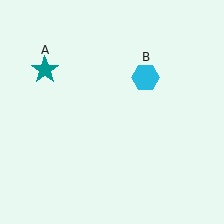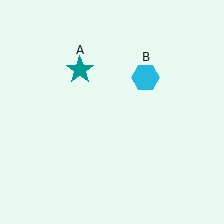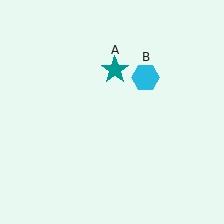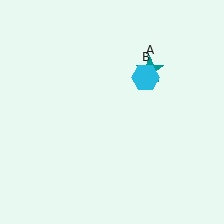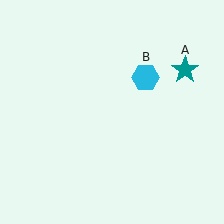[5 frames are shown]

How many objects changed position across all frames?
1 object changed position: teal star (object A).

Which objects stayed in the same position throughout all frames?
Cyan hexagon (object B) remained stationary.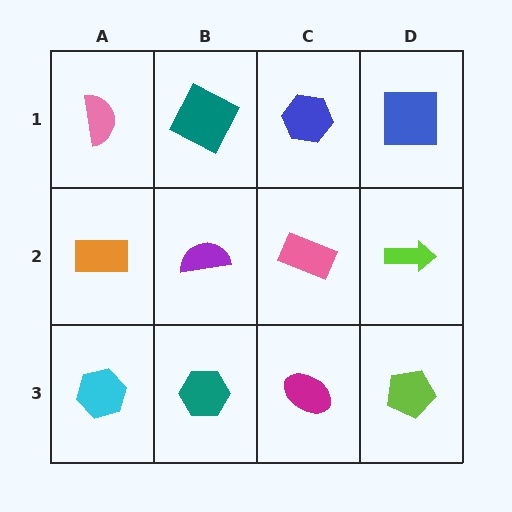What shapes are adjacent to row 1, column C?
A pink rectangle (row 2, column C), a teal square (row 1, column B), a blue square (row 1, column D).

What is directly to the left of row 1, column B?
A pink semicircle.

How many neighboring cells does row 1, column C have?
3.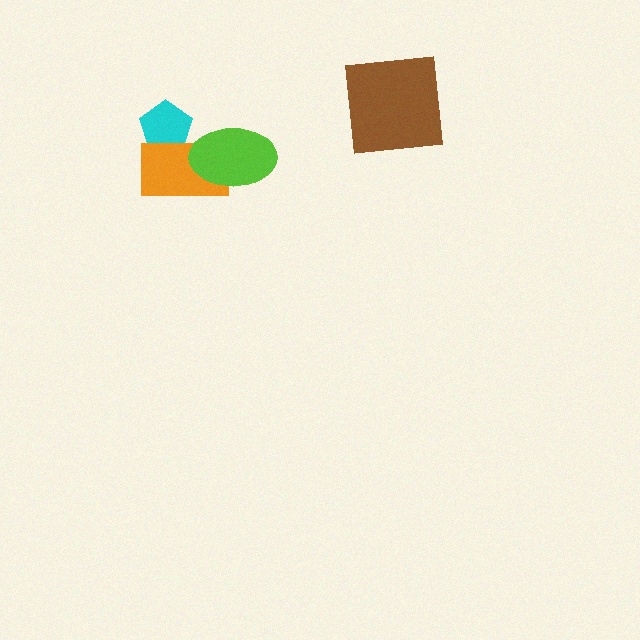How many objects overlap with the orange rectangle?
2 objects overlap with the orange rectangle.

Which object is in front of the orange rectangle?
The lime ellipse is in front of the orange rectangle.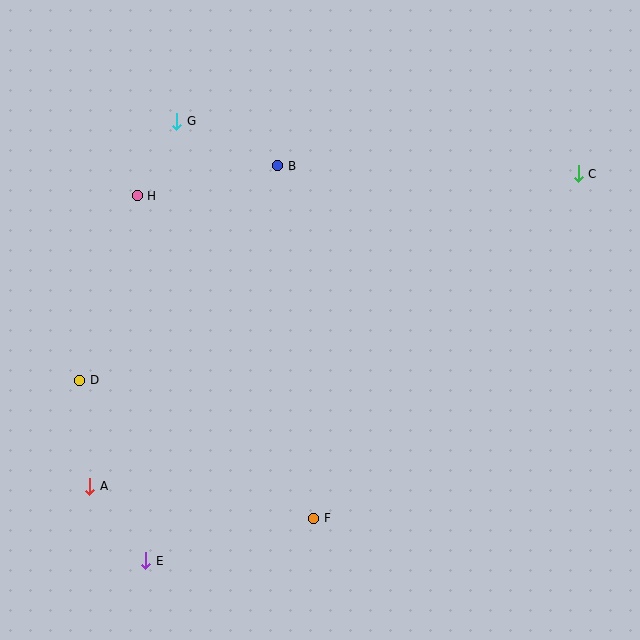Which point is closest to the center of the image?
Point B at (278, 166) is closest to the center.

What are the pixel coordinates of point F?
Point F is at (314, 518).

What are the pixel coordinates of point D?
Point D is at (80, 380).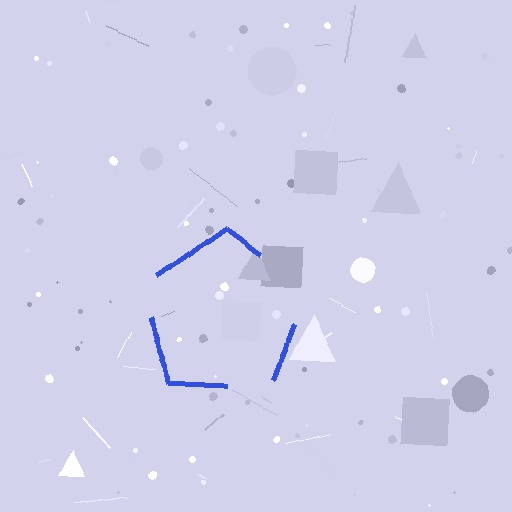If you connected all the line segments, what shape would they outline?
They would outline a pentagon.